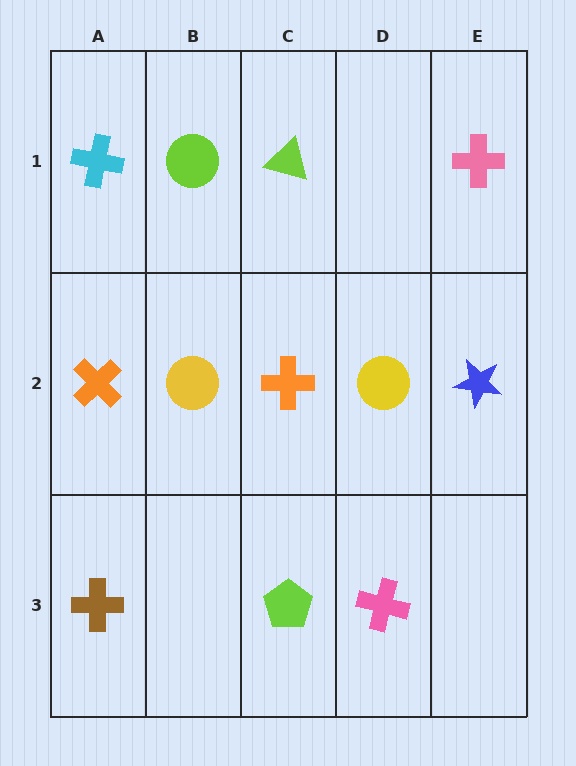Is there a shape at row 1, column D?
No, that cell is empty.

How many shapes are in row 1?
4 shapes.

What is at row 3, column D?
A pink cross.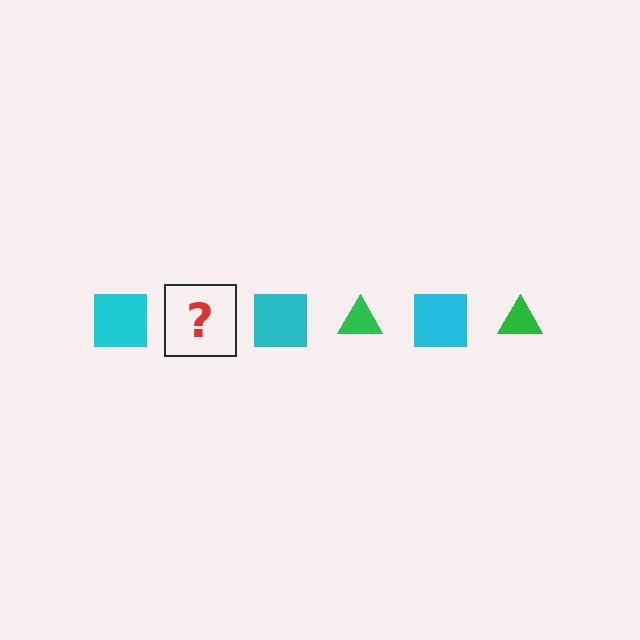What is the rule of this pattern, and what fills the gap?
The rule is that the pattern alternates between cyan square and green triangle. The gap should be filled with a green triangle.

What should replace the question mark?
The question mark should be replaced with a green triangle.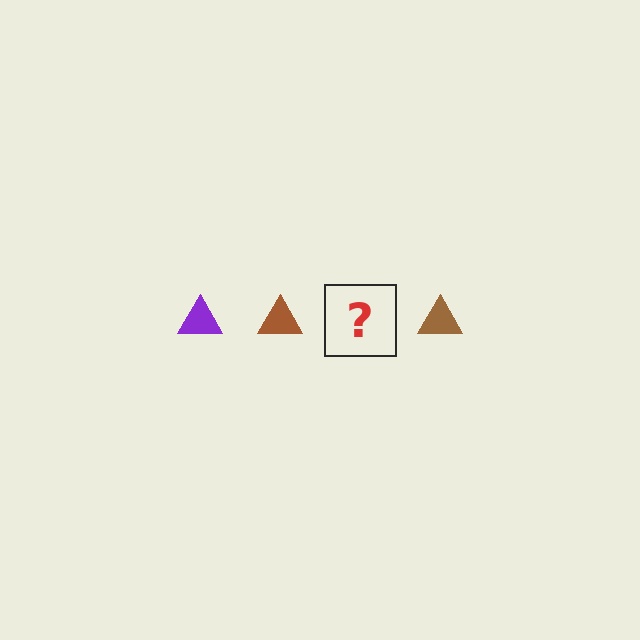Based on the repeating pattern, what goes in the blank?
The blank should be a purple triangle.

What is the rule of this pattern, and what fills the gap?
The rule is that the pattern cycles through purple, brown triangles. The gap should be filled with a purple triangle.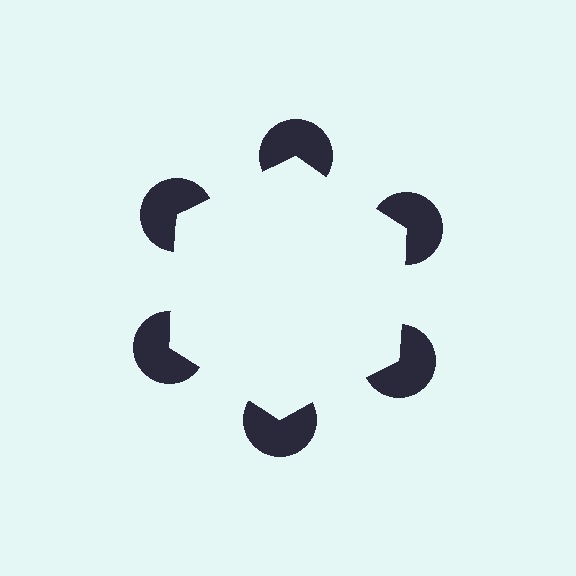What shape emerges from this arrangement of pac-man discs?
An illusory hexagon — its edges are inferred from the aligned wedge cuts in the pac-man discs, not physically drawn.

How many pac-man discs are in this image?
There are 6 — one at each vertex of the illusory hexagon.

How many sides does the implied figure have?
6 sides.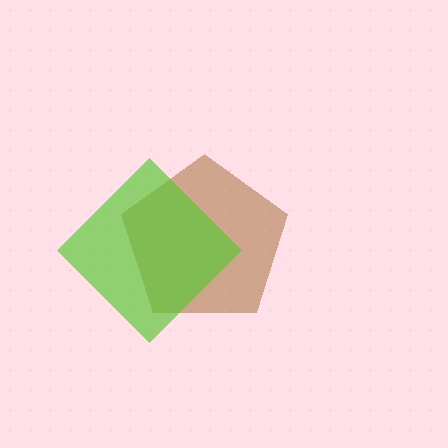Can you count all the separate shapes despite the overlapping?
Yes, there are 2 separate shapes.